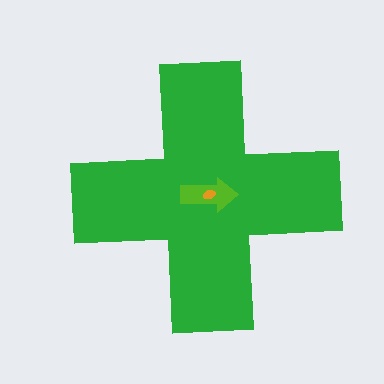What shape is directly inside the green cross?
The lime arrow.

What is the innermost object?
The orange ellipse.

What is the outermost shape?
The green cross.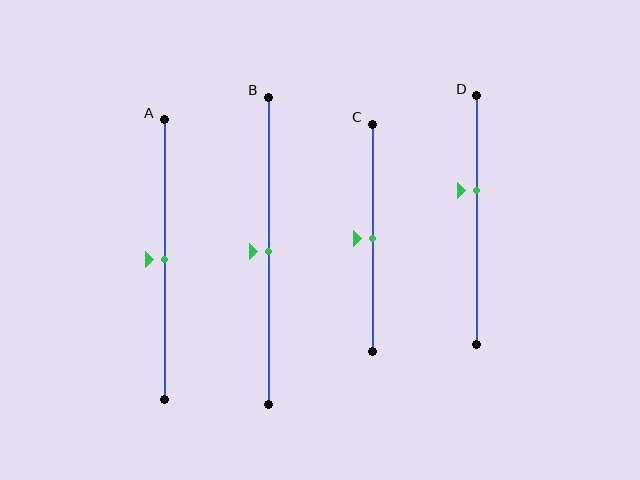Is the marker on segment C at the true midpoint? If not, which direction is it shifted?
Yes, the marker on segment C is at the true midpoint.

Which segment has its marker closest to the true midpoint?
Segment A has its marker closest to the true midpoint.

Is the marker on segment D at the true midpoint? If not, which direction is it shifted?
No, the marker on segment D is shifted upward by about 12% of the segment length.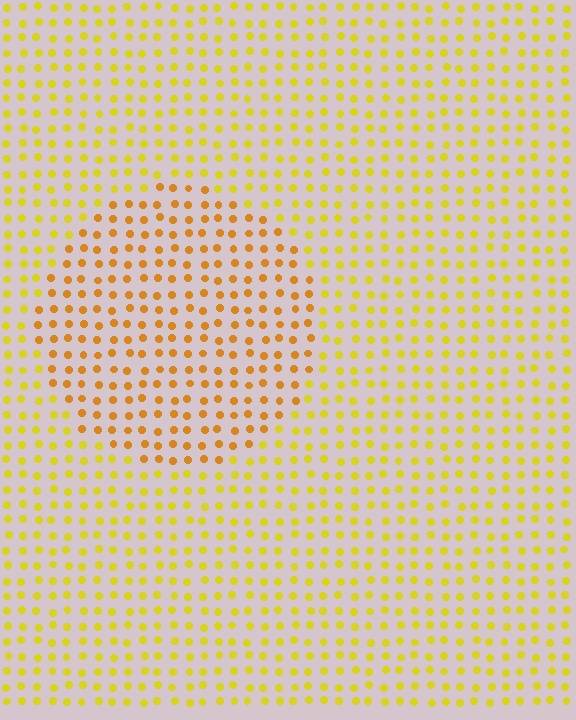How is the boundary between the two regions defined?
The boundary is defined purely by a slight shift in hue (about 25 degrees). Spacing, size, and orientation are identical on both sides.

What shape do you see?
I see a circle.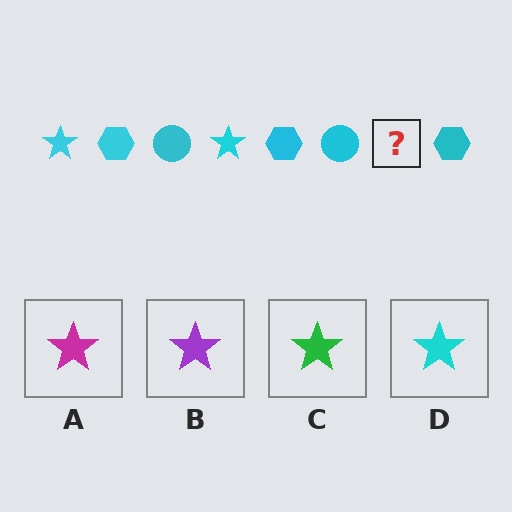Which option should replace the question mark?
Option D.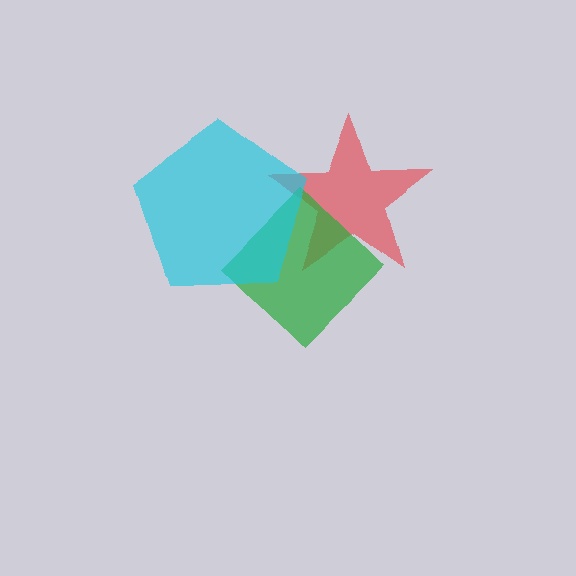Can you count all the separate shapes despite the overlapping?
Yes, there are 3 separate shapes.